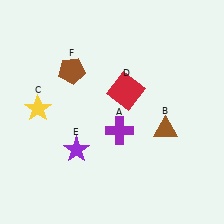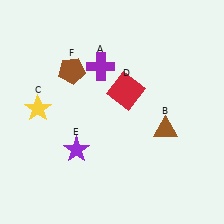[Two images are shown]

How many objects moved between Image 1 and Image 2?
1 object moved between the two images.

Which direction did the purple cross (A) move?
The purple cross (A) moved up.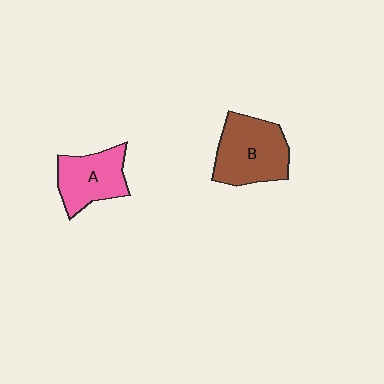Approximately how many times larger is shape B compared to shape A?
Approximately 1.3 times.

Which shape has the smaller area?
Shape A (pink).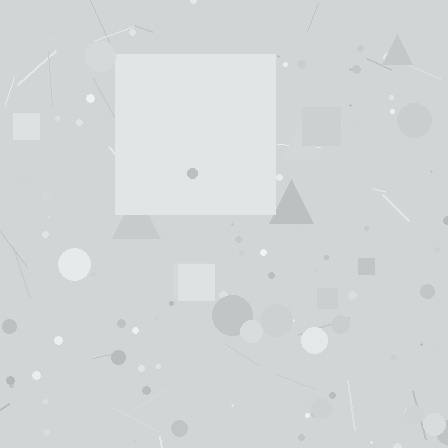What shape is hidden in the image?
A square is hidden in the image.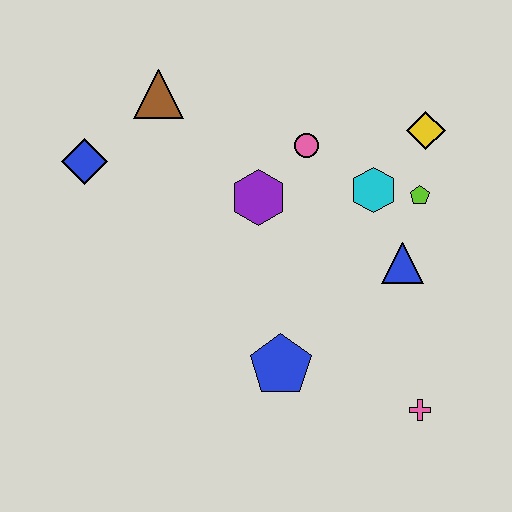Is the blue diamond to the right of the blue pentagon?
No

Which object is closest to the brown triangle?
The blue diamond is closest to the brown triangle.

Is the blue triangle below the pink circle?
Yes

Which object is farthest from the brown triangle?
The pink cross is farthest from the brown triangle.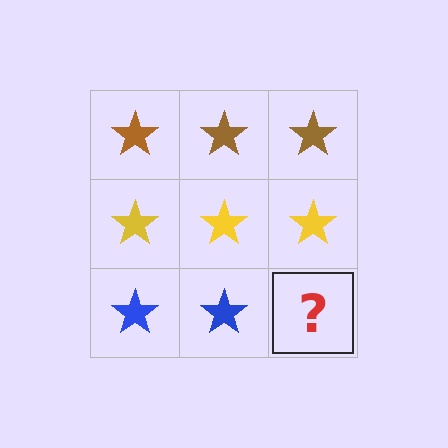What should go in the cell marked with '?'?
The missing cell should contain a blue star.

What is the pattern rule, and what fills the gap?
The rule is that each row has a consistent color. The gap should be filled with a blue star.